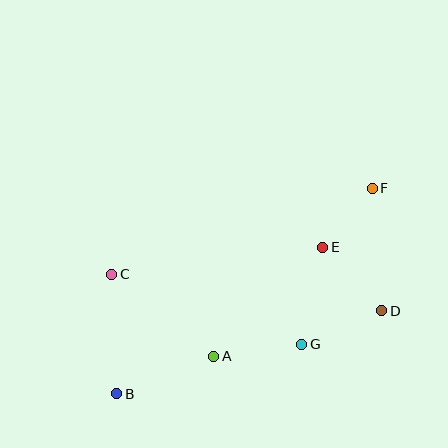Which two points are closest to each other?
Points E and F are closest to each other.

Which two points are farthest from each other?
Points B and F are farthest from each other.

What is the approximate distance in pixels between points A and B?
The distance between A and B is approximately 104 pixels.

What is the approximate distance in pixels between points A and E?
The distance between A and E is approximately 154 pixels.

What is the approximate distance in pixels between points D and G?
The distance between D and G is approximately 87 pixels.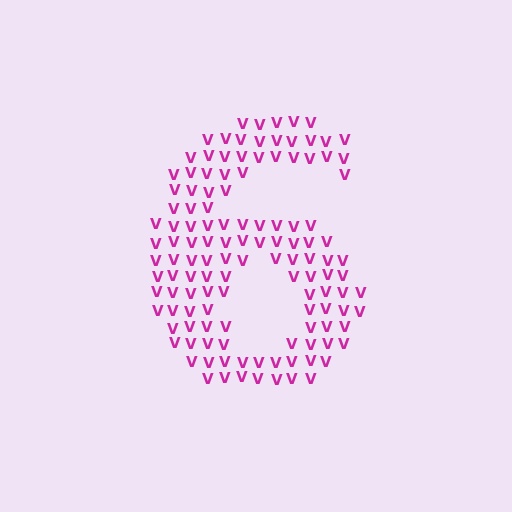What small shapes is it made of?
It is made of small letter V's.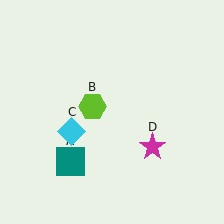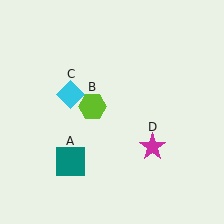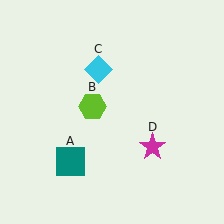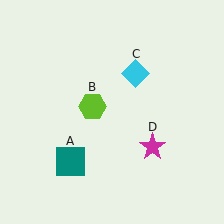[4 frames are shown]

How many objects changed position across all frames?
1 object changed position: cyan diamond (object C).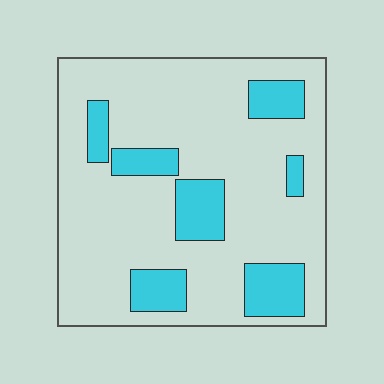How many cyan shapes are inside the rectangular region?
7.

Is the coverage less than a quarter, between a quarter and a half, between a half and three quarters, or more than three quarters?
Less than a quarter.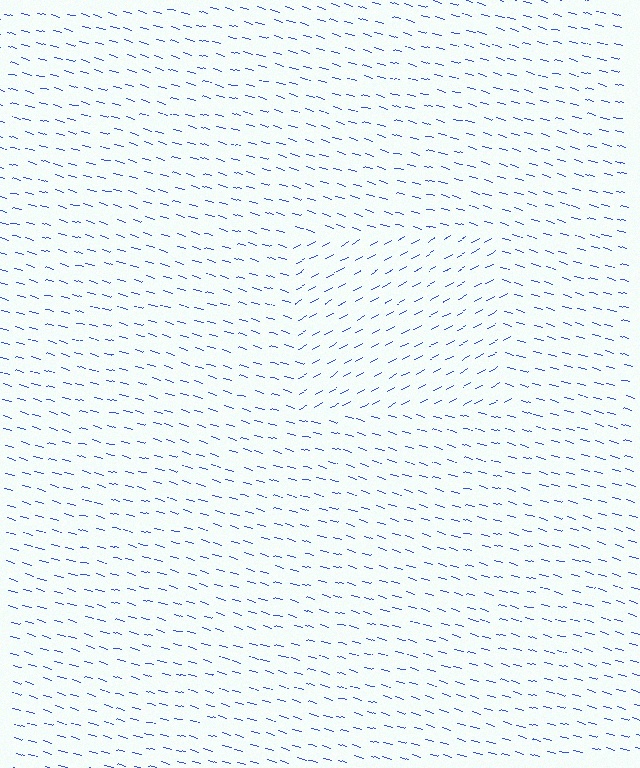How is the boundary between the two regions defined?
The boundary is defined purely by a change in line orientation (approximately 45 degrees difference). All lines are the same color and thickness.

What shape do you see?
I see a rectangle.